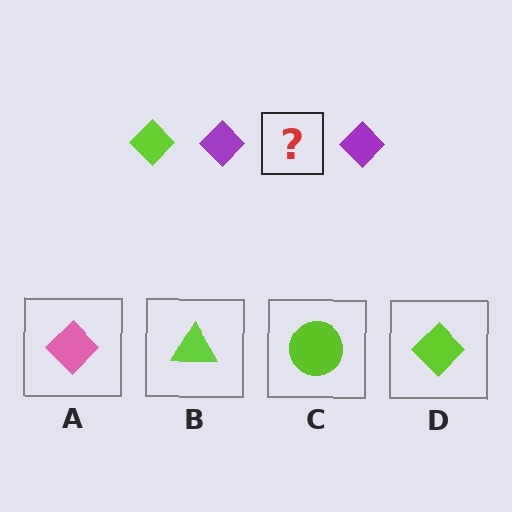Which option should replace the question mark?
Option D.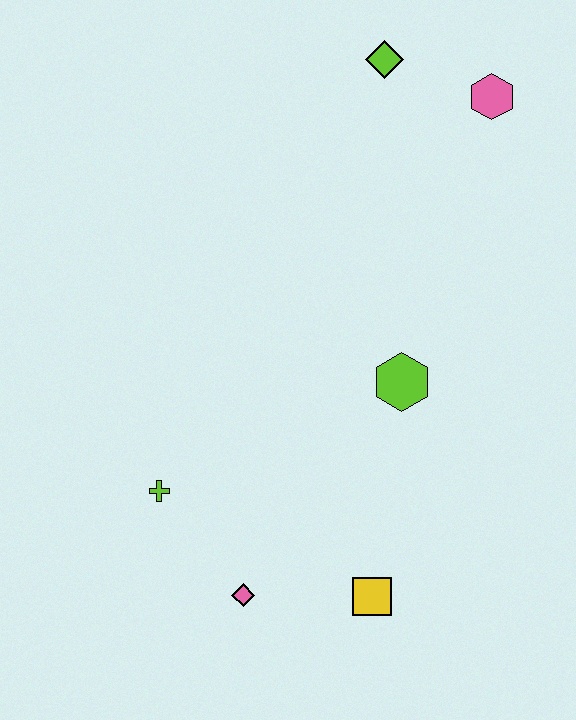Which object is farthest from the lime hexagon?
The lime diamond is farthest from the lime hexagon.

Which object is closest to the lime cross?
The pink diamond is closest to the lime cross.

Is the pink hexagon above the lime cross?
Yes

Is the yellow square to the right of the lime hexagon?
No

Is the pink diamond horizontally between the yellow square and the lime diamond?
No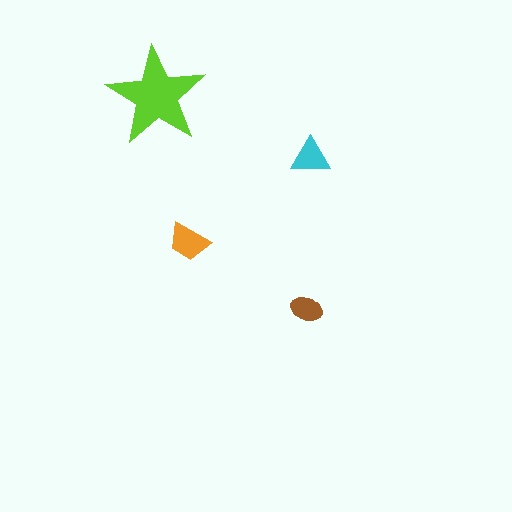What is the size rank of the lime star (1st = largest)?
1st.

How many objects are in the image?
There are 4 objects in the image.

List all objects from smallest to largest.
The brown ellipse, the cyan triangle, the orange trapezoid, the lime star.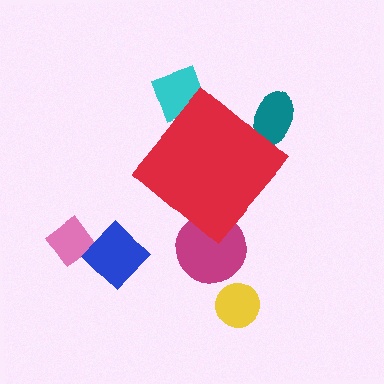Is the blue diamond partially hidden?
No, the blue diamond is fully visible.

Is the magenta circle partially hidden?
Yes, the magenta circle is partially hidden behind the red diamond.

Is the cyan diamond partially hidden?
Yes, the cyan diamond is partially hidden behind the red diamond.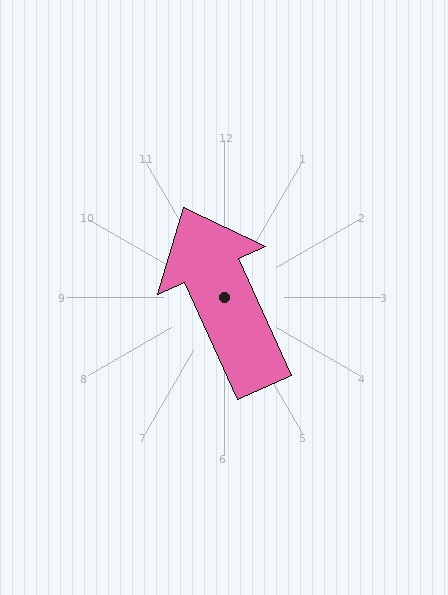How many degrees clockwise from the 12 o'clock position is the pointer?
Approximately 336 degrees.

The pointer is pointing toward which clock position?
Roughly 11 o'clock.